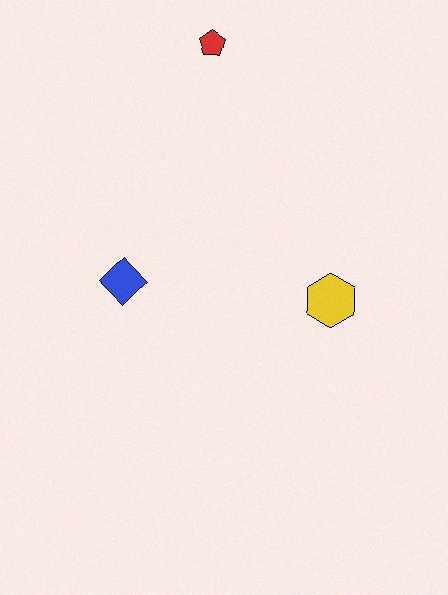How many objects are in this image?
There are 3 objects.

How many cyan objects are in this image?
There are no cyan objects.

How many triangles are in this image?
There are no triangles.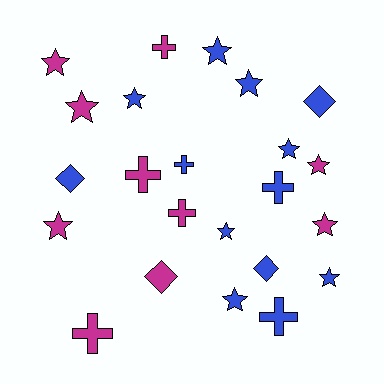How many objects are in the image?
There are 23 objects.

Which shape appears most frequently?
Star, with 12 objects.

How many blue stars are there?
There are 7 blue stars.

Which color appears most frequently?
Blue, with 13 objects.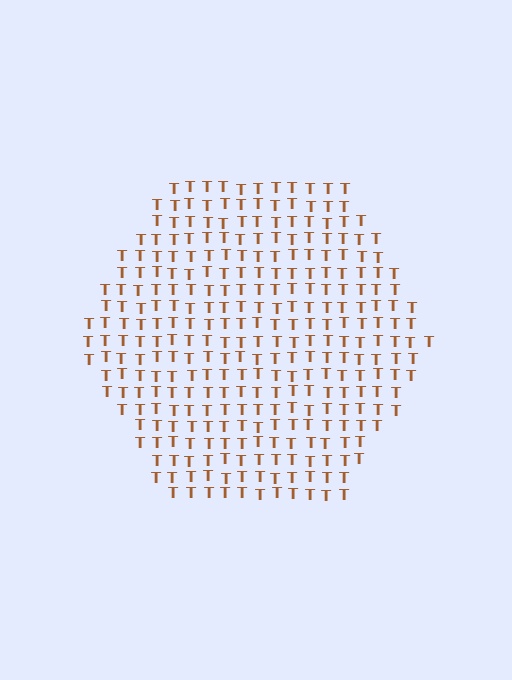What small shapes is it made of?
It is made of small letter T's.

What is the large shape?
The large shape is a hexagon.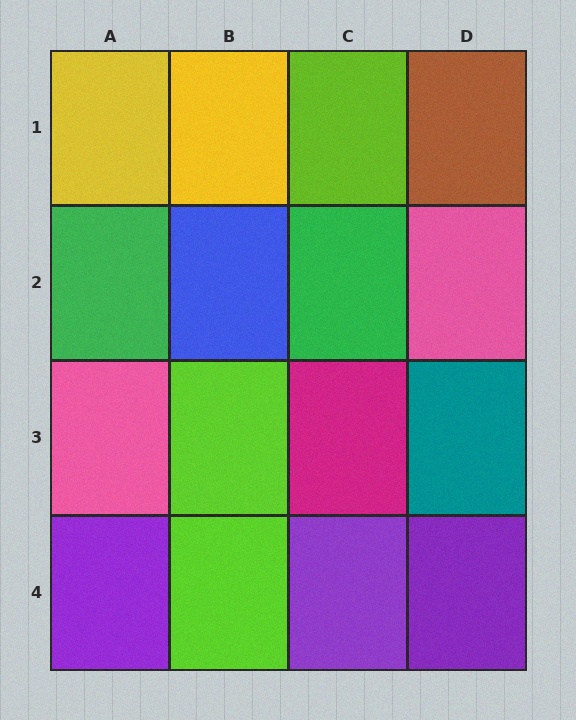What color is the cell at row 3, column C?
Magenta.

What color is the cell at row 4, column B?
Lime.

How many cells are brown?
1 cell is brown.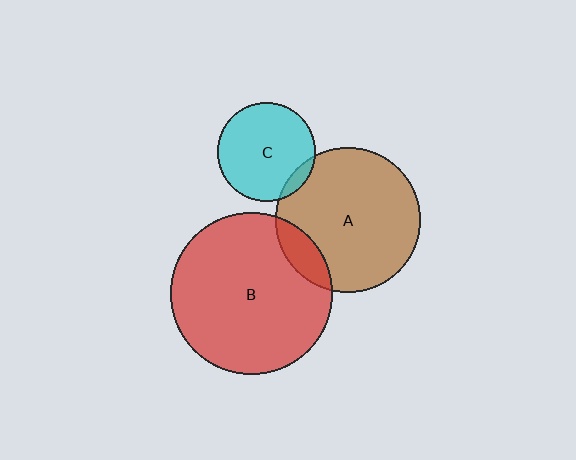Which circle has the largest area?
Circle B (red).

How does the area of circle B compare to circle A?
Approximately 1.3 times.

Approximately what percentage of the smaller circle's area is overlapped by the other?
Approximately 10%.